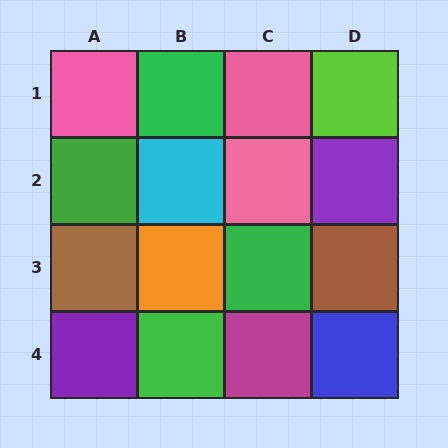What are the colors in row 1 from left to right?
Pink, green, pink, lime.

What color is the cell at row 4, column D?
Blue.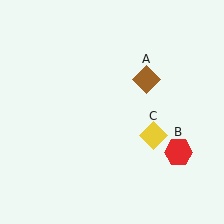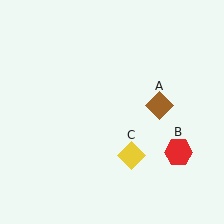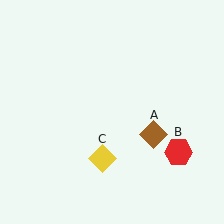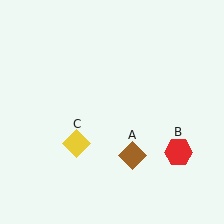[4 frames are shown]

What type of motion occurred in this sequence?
The brown diamond (object A), yellow diamond (object C) rotated clockwise around the center of the scene.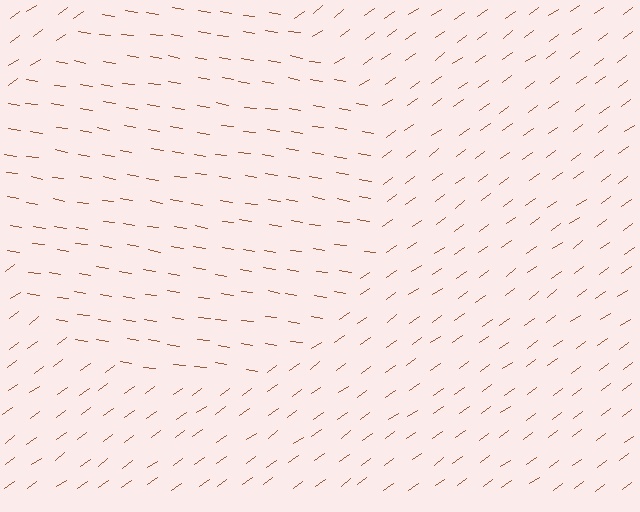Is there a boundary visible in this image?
Yes, there is a texture boundary formed by a change in line orientation.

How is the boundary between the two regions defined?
The boundary is defined purely by a change in line orientation (approximately 45 degrees difference). All lines are the same color and thickness.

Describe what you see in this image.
The image is filled with small brown line segments. A circle region in the image has lines oriented differently from the surrounding lines, creating a visible texture boundary.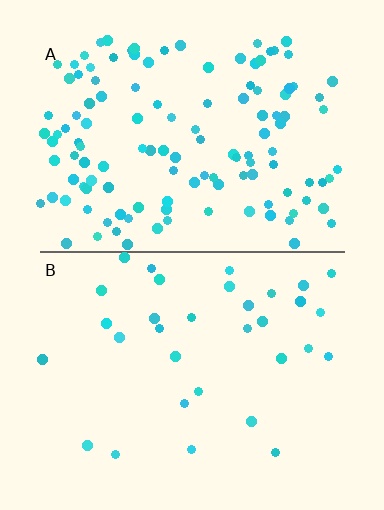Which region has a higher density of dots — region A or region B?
A (the top).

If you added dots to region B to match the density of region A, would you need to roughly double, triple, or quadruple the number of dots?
Approximately quadruple.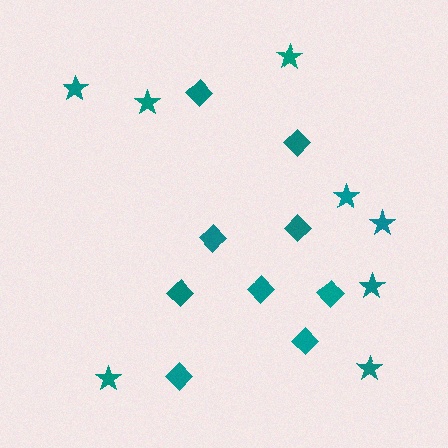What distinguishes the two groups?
There are 2 groups: one group of stars (8) and one group of diamonds (9).